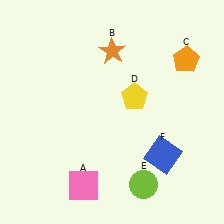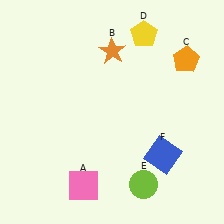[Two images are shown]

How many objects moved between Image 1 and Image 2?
1 object moved between the two images.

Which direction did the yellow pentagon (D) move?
The yellow pentagon (D) moved up.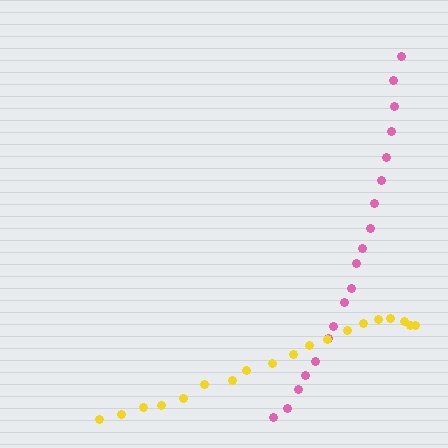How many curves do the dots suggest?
There are 2 distinct paths.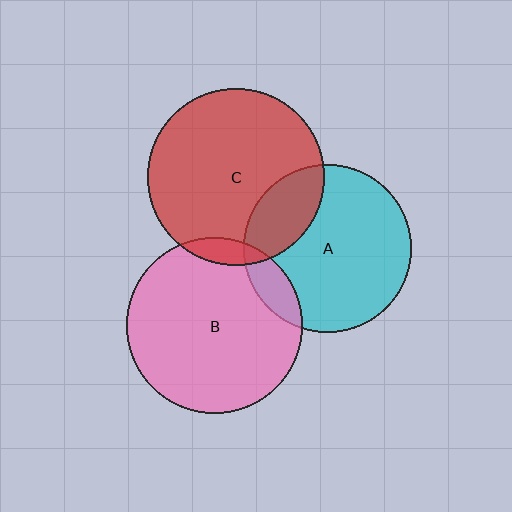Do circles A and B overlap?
Yes.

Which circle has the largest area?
Circle C (red).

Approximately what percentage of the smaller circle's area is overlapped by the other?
Approximately 10%.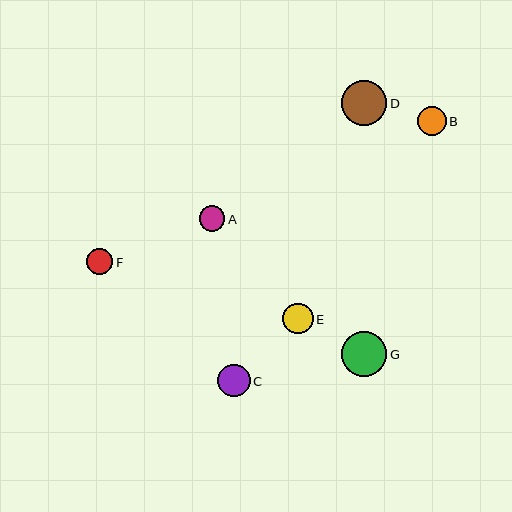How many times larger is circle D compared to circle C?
Circle D is approximately 1.4 times the size of circle C.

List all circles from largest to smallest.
From largest to smallest: G, D, C, E, B, F, A.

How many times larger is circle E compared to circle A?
Circle E is approximately 1.2 times the size of circle A.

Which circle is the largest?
Circle G is the largest with a size of approximately 45 pixels.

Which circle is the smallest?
Circle A is the smallest with a size of approximately 25 pixels.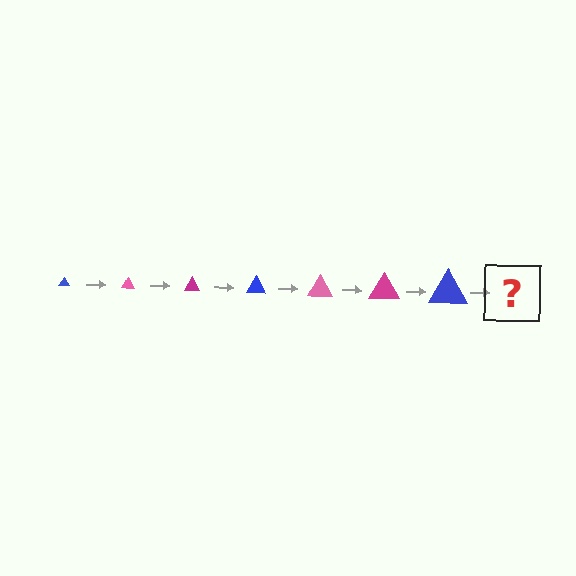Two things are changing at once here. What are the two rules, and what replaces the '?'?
The two rules are that the triangle grows larger each step and the color cycles through blue, pink, and magenta. The '?' should be a pink triangle, larger than the previous one.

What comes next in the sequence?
The next element should be a pink triangle, larger than the previous one.